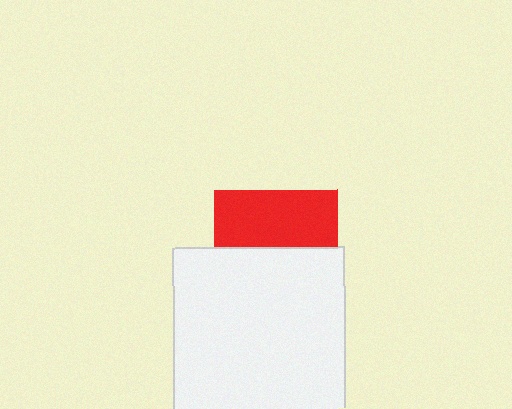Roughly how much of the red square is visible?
About half of it is visible (roughly 47%).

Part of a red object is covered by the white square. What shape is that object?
It is a square.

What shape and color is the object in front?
The object in front is a white square.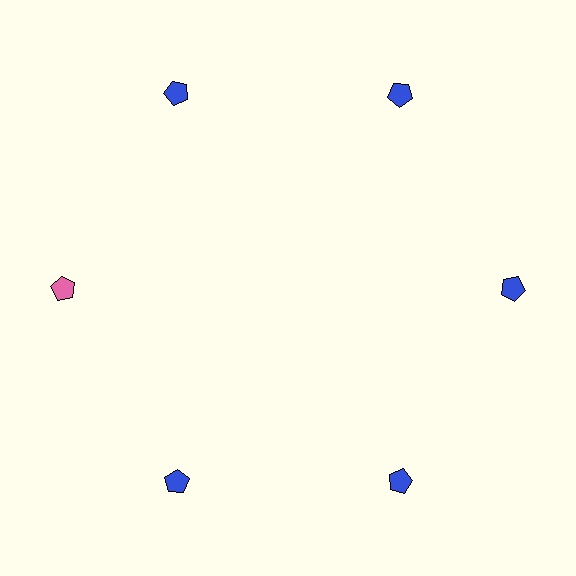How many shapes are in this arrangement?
There are 6 shapes arranged in a ring pattern.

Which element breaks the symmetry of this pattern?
The pink pentagon at roughly the 9 o'clock position breaks the symmetry. All other shapes are blue pentagons.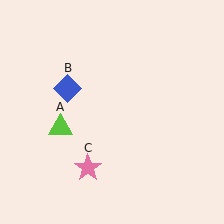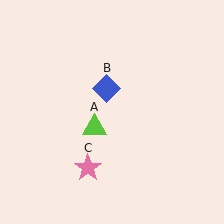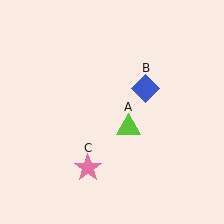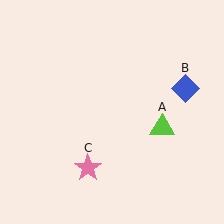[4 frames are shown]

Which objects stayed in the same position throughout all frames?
Pink star (object C) remained stationary.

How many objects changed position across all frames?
2 objects changed position: lime triangle (object A), blue diamond (object B).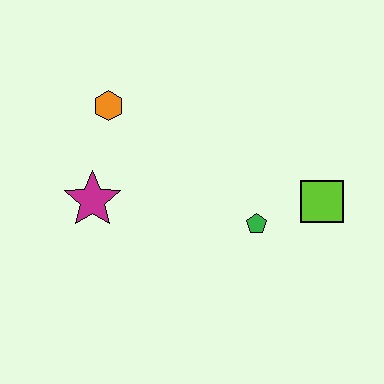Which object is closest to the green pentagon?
The lime square is closest to the green pentagon.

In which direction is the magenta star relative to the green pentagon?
The magenta star is to the left of the green pentagon.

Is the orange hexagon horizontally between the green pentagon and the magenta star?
Yes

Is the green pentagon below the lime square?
Yes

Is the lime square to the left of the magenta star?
No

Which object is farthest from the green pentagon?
The orange hexagon is farthest from the green pentagon.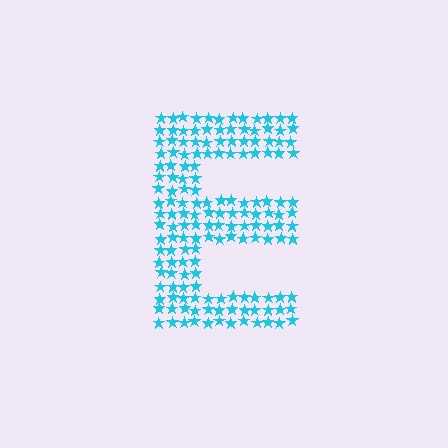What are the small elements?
The small elements are stars.